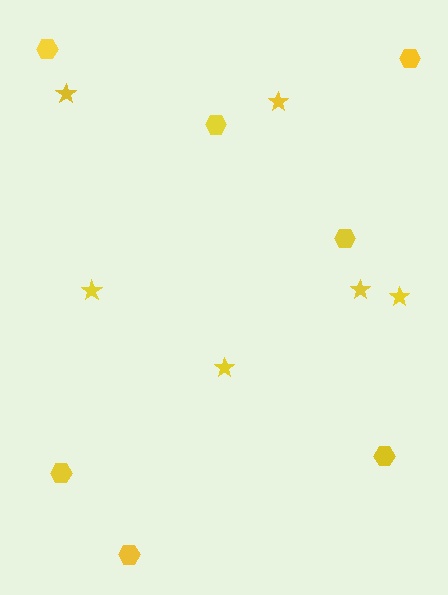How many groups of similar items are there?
There are 2 groups: one group of hexagons (7) and one group of stars (6).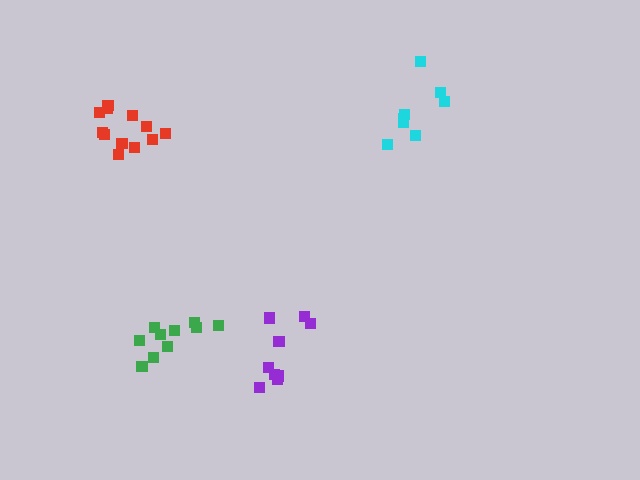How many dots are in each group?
Group 1: 12 dots, Group 2: 8 dots, Group 3: 10 dots, Group 4: 9 dots (39 total).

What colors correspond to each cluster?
The clusters are colored: red, cyan, green, purple.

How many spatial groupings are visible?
There are 4 spatial groupings.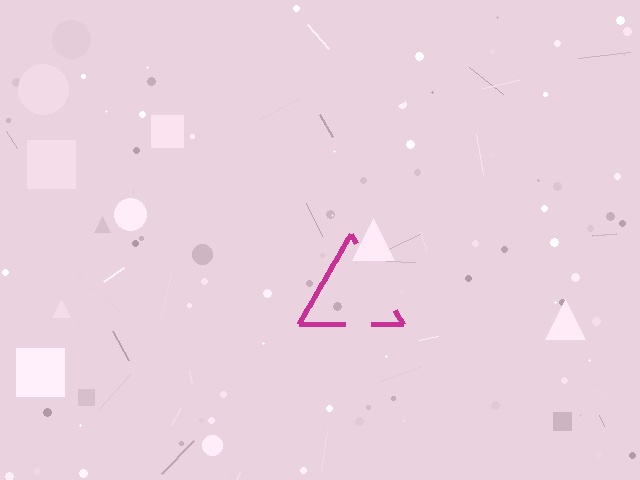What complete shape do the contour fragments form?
The contour fragments form a triangle.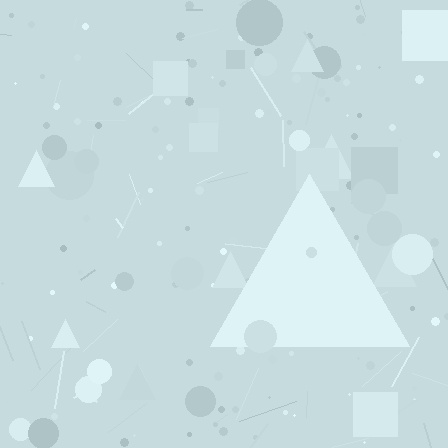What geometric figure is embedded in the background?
A triangle is embedded in the background.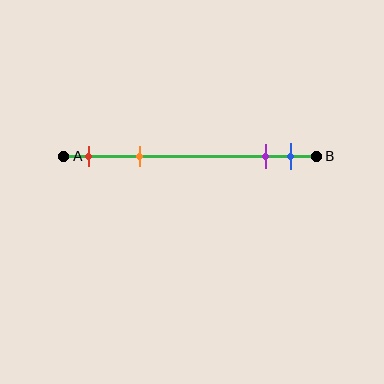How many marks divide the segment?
There are 4 marks dividing the segment.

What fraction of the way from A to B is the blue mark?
The blue mark is approximately 90% (0.9) of the way from A to B.